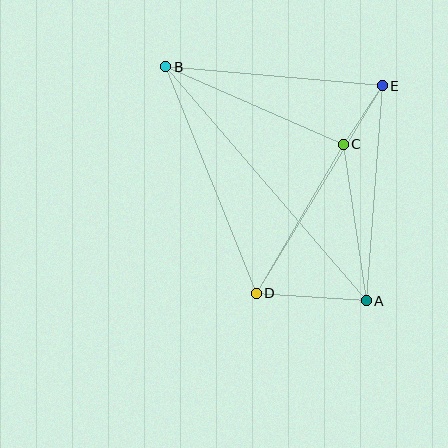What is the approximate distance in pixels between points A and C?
The distance between A and C is approximately 158 pixels.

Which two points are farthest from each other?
Points A and B are farthest from each other.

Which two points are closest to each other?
Points C and E are closest to each other.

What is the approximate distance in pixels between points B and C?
The distance between B and C is approximately 194 pixels.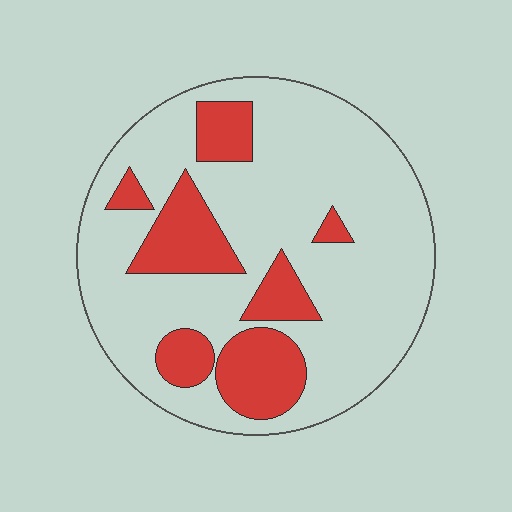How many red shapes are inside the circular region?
7.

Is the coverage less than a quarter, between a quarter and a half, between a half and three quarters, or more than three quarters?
Less than a quarter.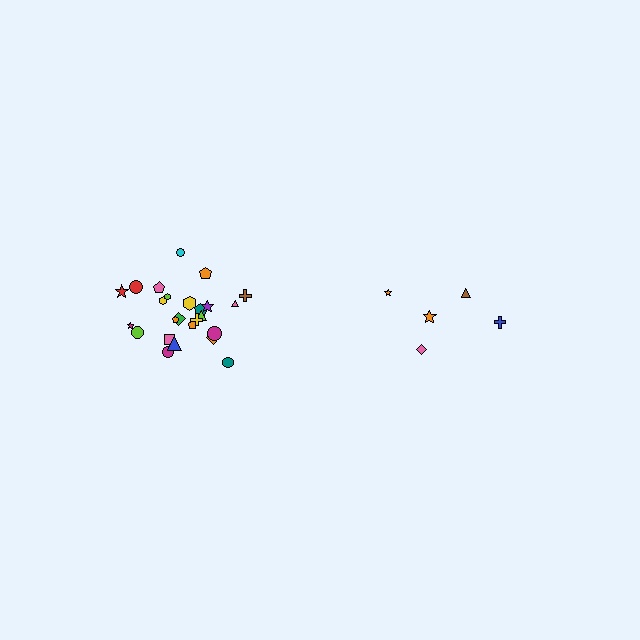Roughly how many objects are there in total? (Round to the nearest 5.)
Roughly 30 objects in total.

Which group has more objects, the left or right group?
The left group.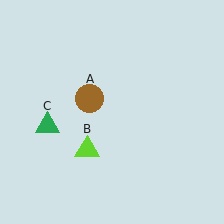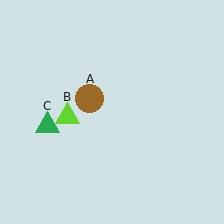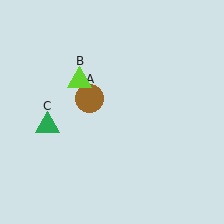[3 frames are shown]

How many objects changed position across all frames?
1 object changed position: lime triangle (object B).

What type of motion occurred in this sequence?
The lime triangle (object B) rotated clockwise around the center of the scene.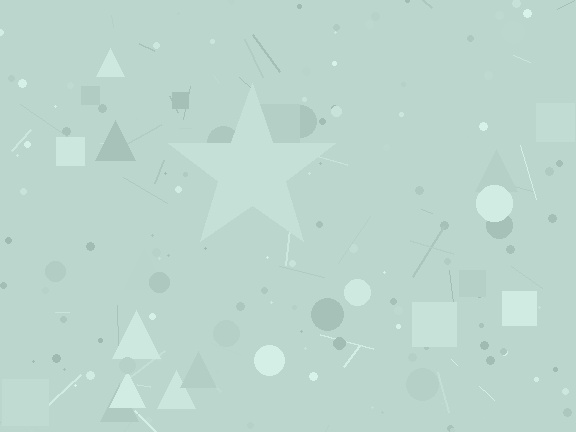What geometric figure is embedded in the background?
A star is embedded in the background.